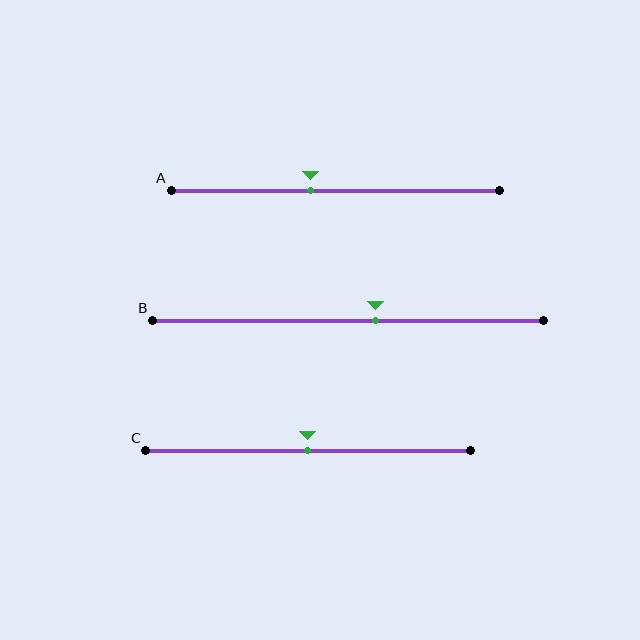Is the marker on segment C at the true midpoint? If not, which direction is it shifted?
Yes, the marker on segment C is at the true midpoint.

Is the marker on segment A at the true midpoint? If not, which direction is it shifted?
No, the marker on segment A is shifted to the left by about 7% of the segment length.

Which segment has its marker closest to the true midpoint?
Segment C has its marker closest to the true midpoint.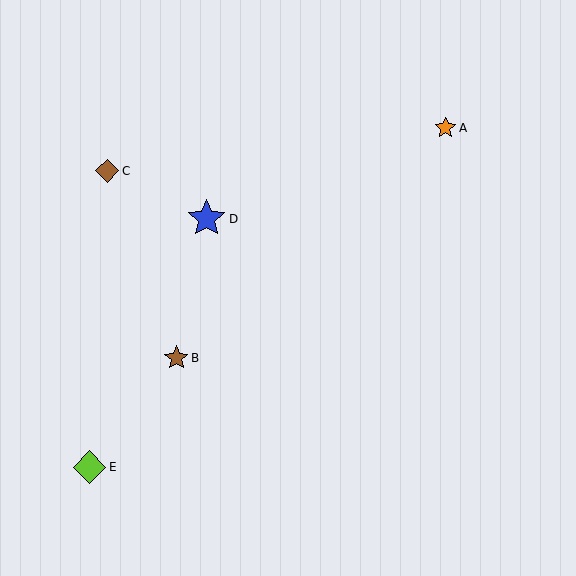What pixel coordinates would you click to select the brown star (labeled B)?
Click at (176, 358) to select the brown star B.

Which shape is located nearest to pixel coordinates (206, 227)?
The blue star (labeled D) at (207, 219) is nearest to that location.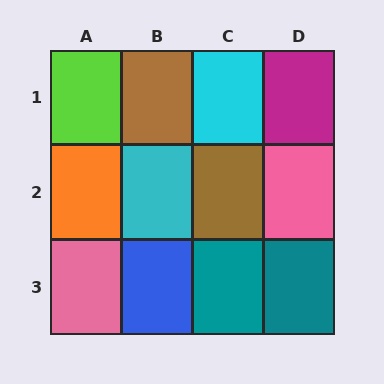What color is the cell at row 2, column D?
Pink.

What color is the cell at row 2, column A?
Orange.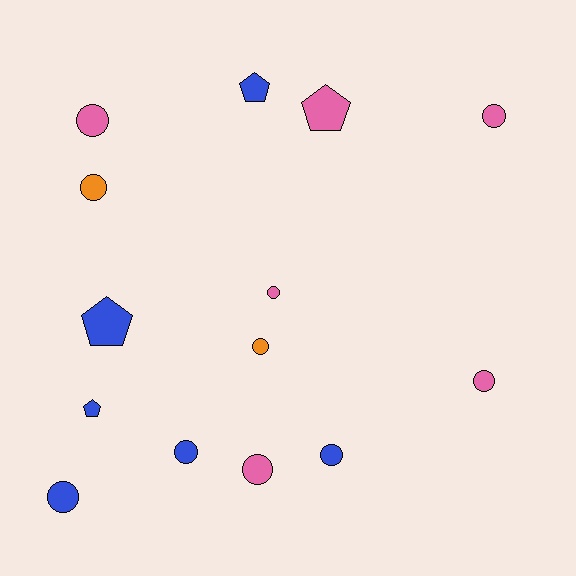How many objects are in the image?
There are 14 objects.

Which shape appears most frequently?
Circle, with 10 objects.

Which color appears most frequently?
Blue, with 6 objects.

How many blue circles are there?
There are 3 blue circles.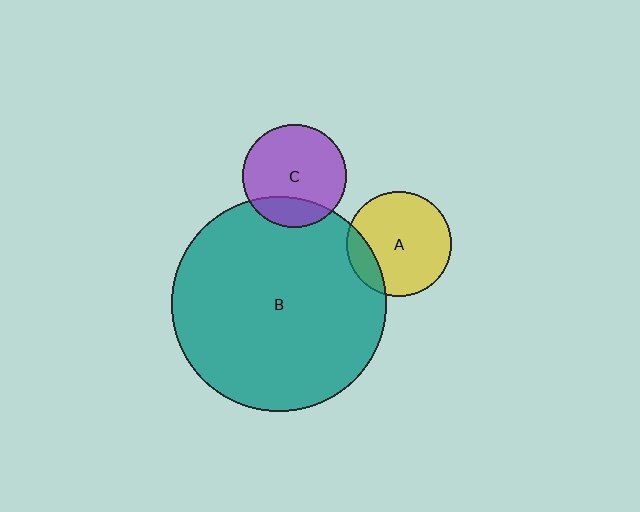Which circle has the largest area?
Circle B (teal).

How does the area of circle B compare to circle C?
Approximately 4.4 times.